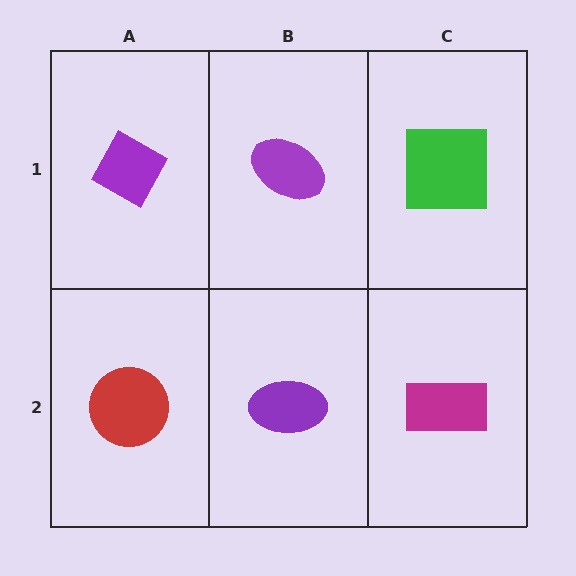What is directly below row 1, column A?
A red circle.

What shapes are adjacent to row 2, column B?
A purple ellipse (row 1, column B), a red circle (row 2, column A), a magenta rectangle (row 2, column C).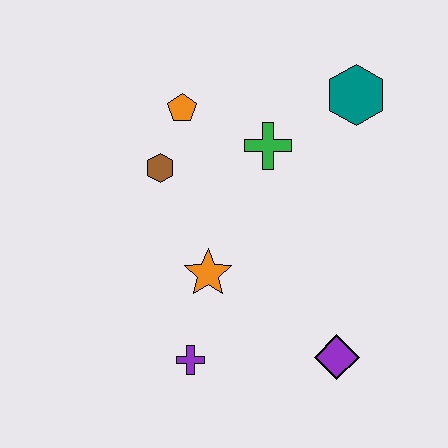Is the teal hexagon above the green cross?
Yes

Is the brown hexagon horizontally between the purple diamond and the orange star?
No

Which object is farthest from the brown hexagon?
The purple diamond is farthest from the brown hexagon.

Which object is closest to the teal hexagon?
The green cross is closest to the teal hexagon.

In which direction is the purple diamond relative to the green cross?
The purple diamond is below the green cross.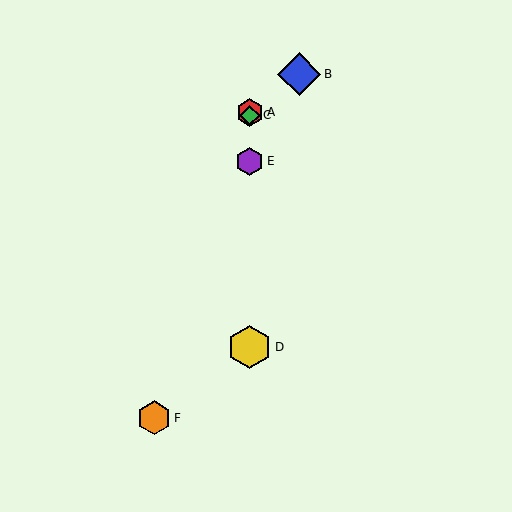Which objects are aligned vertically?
Objects A, C, D, E are aligned vertically.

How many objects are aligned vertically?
4 objects (A, C, D, E) are aligned vertically.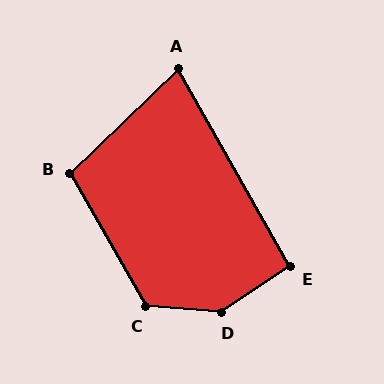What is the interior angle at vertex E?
Approximately 94 degrees (approximately right).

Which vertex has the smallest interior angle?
A, at approximately 76 degrees.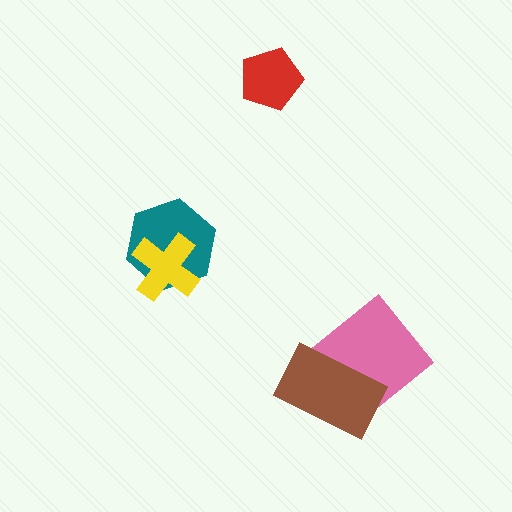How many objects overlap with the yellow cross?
1 object overlaps with the yellow cross.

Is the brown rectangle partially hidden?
No, no other shape covers it.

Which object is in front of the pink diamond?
The brown rectangle is in front of the pink diamond.